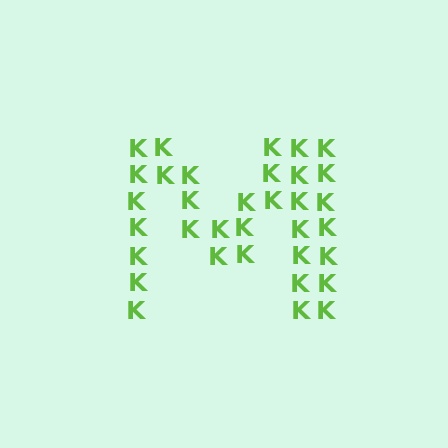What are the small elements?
The small elements are letter K's.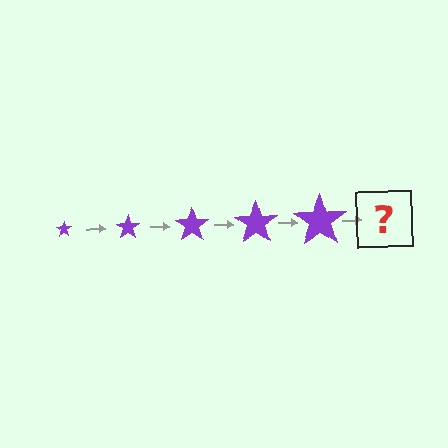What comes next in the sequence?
The next element should be a purple star, larger than the previous one.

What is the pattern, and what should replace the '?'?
The pattern is that the star gets progressively larger each step. The '?' should be a purple star, larger than the previous one.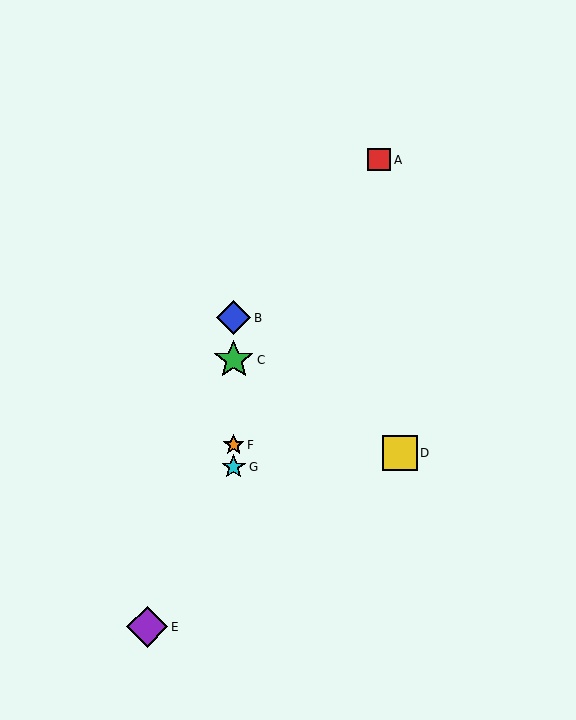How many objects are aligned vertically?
4 objects (B, C, F, G) are aligned vertically.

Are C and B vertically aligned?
Yes, both are at x≈234.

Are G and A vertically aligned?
No, G is at x≈234 and A is at x≈379.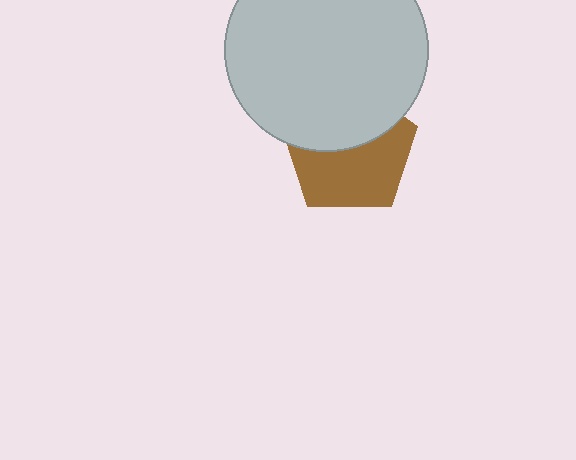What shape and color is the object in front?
The object in front is a light gray circle.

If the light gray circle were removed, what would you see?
You would see the complete brown pentagon.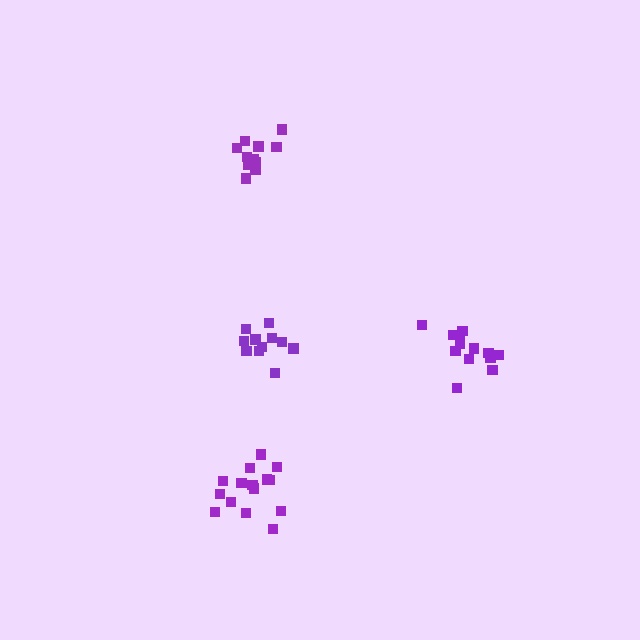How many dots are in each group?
Group 1: 11 dots, Group 2: 11 dots, Group 3: 15 dots, Group 4: 13 dots (50 total).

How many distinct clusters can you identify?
There are 4 distinct clusters.